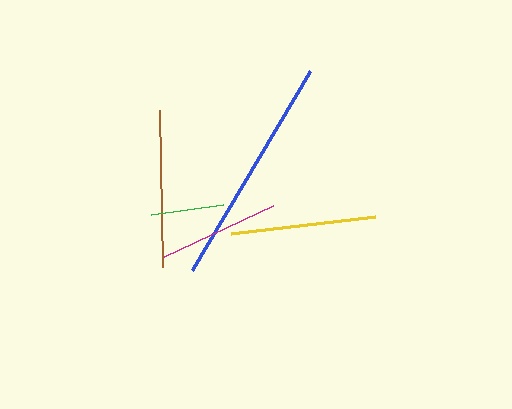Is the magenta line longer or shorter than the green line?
The magenta line is longer than the green line.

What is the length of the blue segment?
The blue segment is approximately 232 pixels long.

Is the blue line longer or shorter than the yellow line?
The blue line is longer than the yellow line.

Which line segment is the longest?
The blue line is the longest at approximately 232 pixels.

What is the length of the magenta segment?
The magenta segment is approximately 120 pixels long.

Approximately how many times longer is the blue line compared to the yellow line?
The blue line is approximately 1.6 times the length of the yellow line.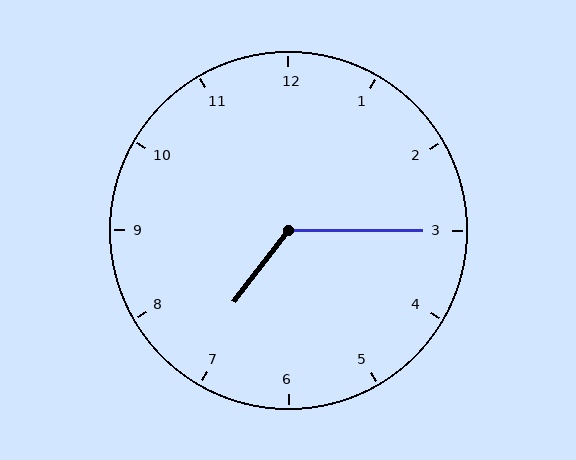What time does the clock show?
7:15.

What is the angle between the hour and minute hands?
Approximately 128 degrees.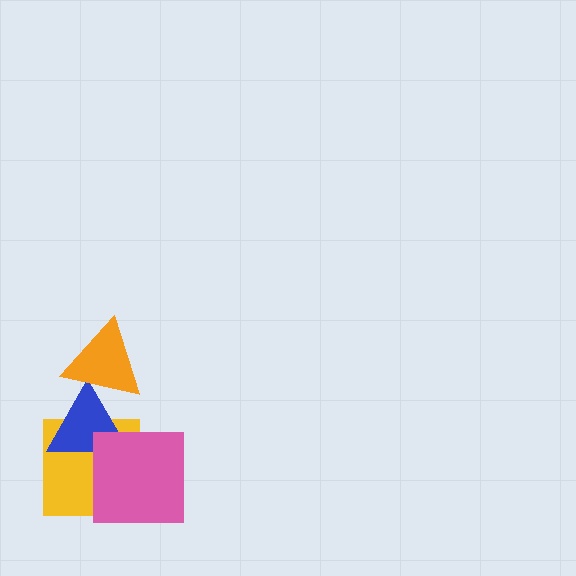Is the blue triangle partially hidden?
Yes, it is partially covered by another shape.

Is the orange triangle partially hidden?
No, no other shape covers it.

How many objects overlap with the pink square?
2 objects overlap with the pink square.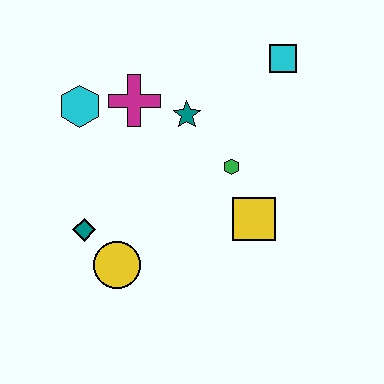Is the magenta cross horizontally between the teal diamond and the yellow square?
Yes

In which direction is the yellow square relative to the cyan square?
The yellow square is below the cyan square.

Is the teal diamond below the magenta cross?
Yes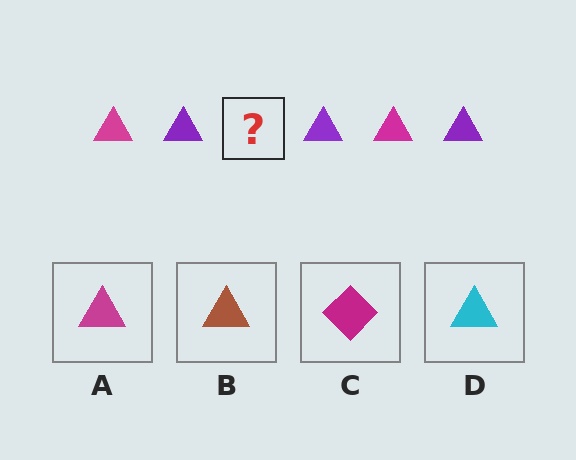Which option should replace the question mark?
Option A.